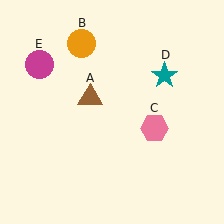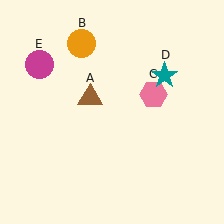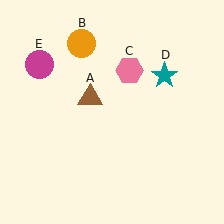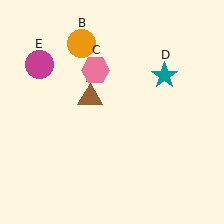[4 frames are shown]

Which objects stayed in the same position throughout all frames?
Brown triangle (object A) and orange circle (object B) and teal star (object D) and magenta circle (object E) remained stationary.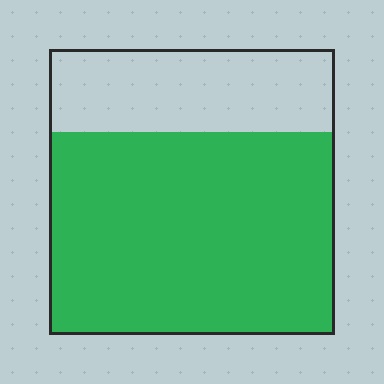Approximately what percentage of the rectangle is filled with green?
Approximately 70%.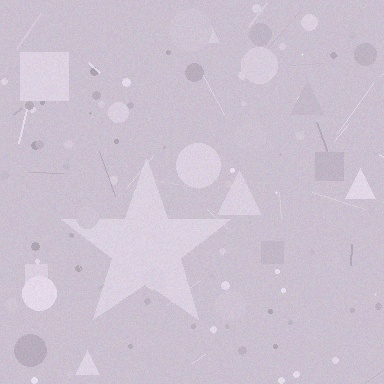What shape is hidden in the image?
A star is hidden in the image.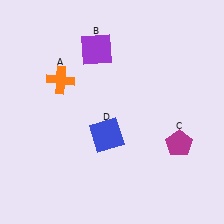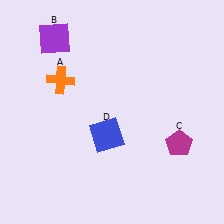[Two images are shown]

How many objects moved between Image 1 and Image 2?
1 object moved between the two images.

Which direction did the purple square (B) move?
The purple square (B) moved left.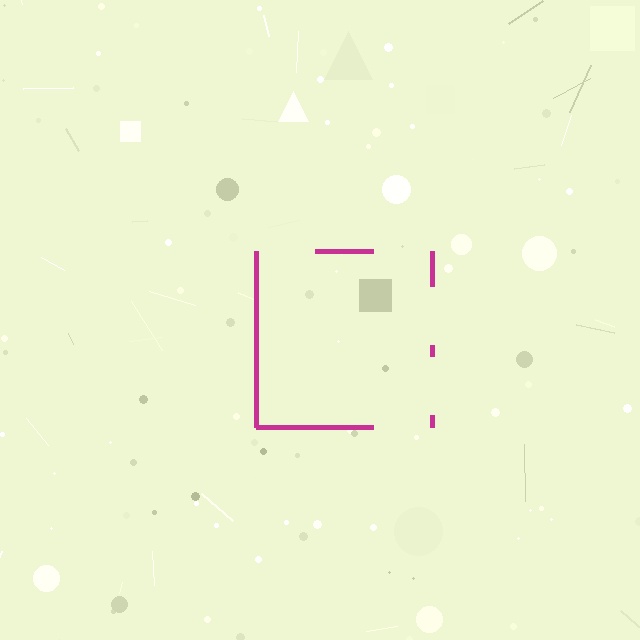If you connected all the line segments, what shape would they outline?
They would outline a square.